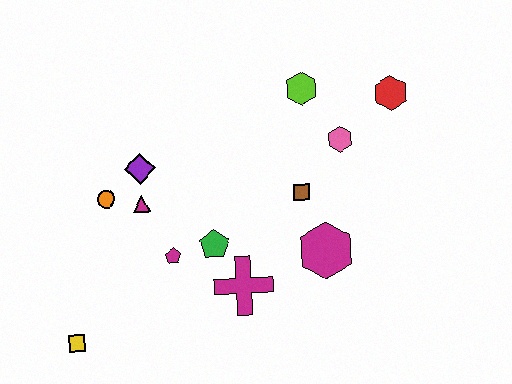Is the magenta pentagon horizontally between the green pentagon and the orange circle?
Yes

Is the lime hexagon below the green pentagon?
No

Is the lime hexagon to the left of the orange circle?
No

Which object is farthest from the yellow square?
The red hexagon is farthest from the yellow square.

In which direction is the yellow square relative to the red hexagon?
The yellow square is to the left of the red hexagon.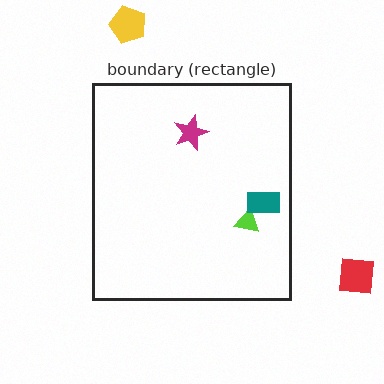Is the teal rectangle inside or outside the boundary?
Inside.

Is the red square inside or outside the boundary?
Outside.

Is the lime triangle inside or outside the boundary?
Inside.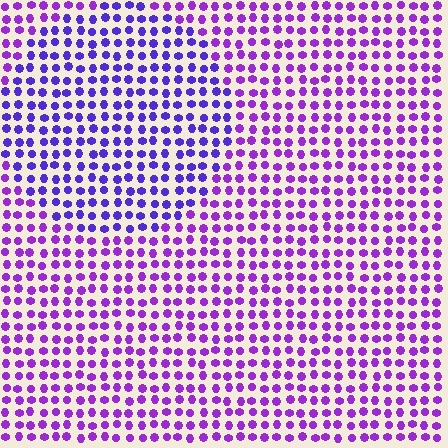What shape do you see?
I see a circle.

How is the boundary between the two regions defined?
The boundary is defined purely by a slight shift in hue (about 26 degrees). Spacing, size, and orientation are identical on both sides.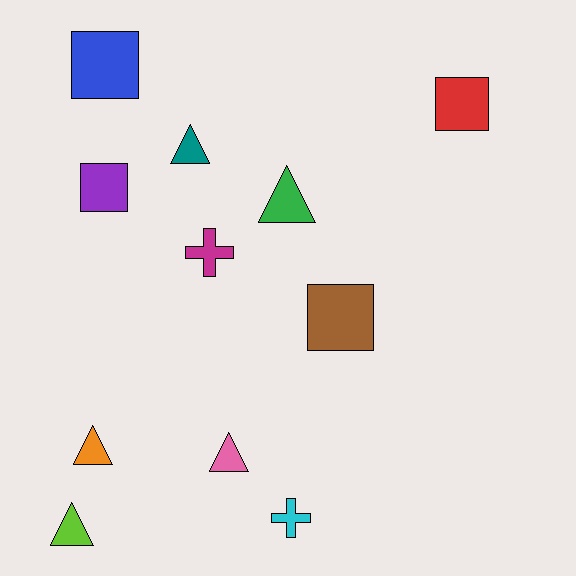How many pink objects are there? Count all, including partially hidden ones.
There is 1 pink object.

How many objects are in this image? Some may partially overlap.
There are 11 objects.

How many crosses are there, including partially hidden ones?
There are 2 crosses.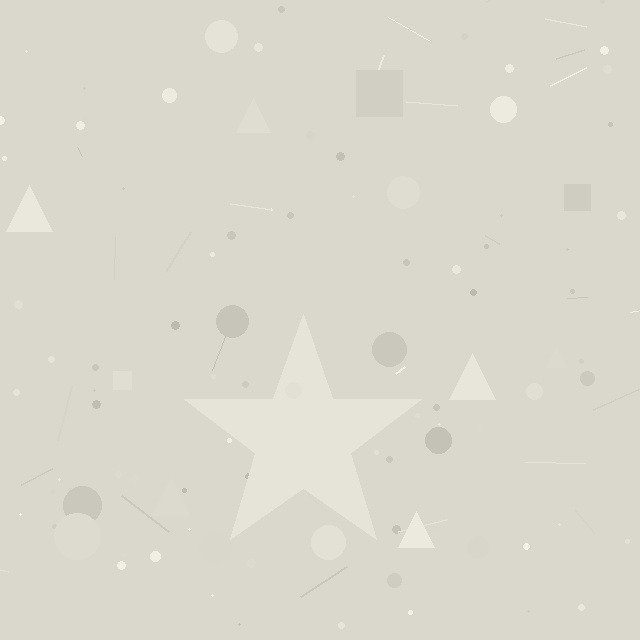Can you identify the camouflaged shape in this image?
The camouflaged shape is a star.